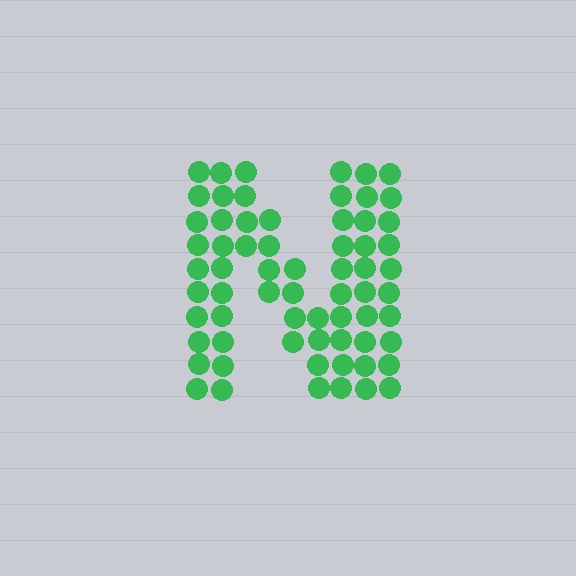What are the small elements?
The small elements are circles.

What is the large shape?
The large shape is the letter N.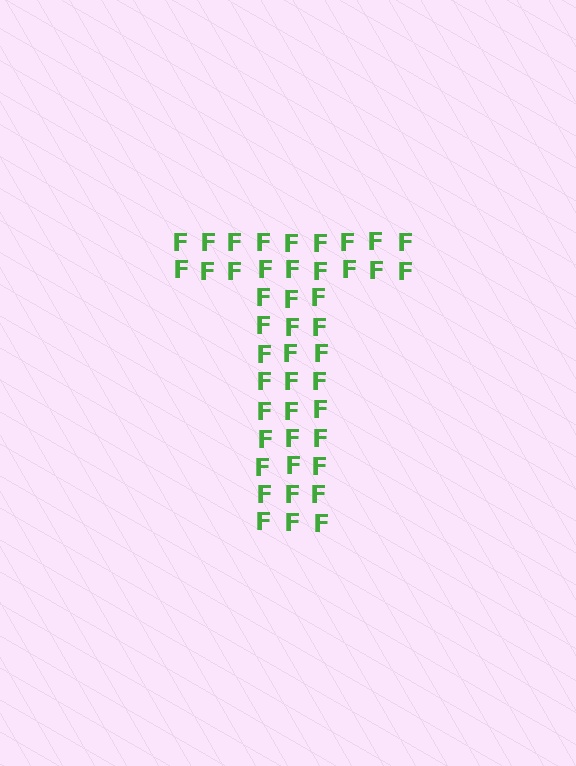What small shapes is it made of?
It is made of small letter F's.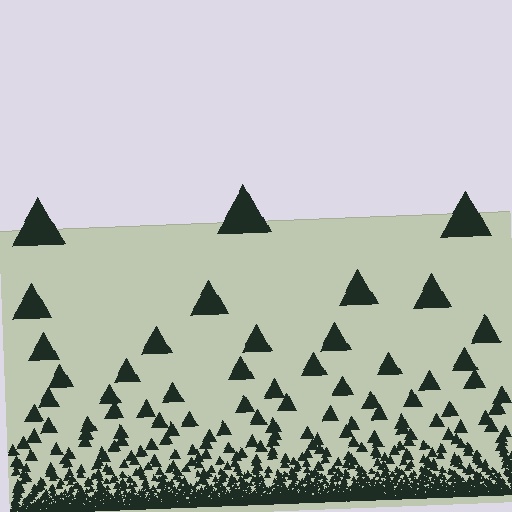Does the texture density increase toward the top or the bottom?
Density increases toward the bottom.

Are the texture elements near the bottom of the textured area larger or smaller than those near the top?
Smaller. The gradient is inverted — elements near the bottom are smaller and denser.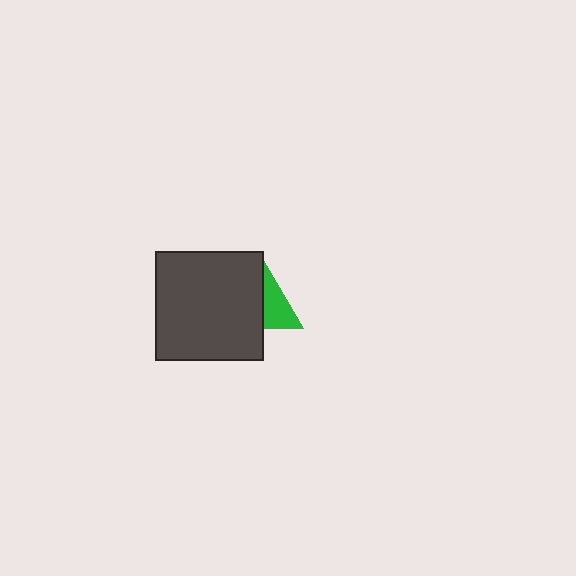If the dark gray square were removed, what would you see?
You would see the complete green triangle.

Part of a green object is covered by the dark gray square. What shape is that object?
It is a triangle.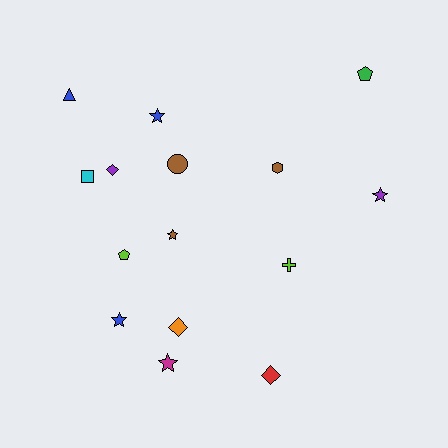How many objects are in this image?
There are 15 objects.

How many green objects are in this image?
There is 1 green object.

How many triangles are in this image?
There is 1 triangle.